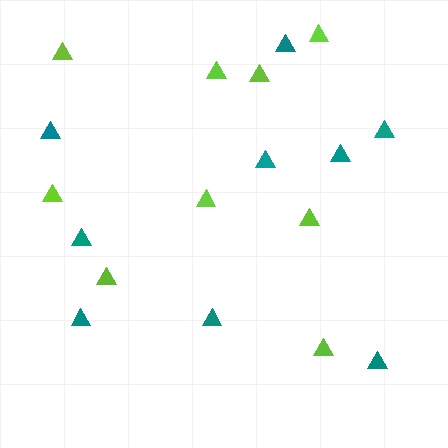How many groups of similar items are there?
There are 2 groups: one group of lime triangles (9) and one group of teal triangles (9).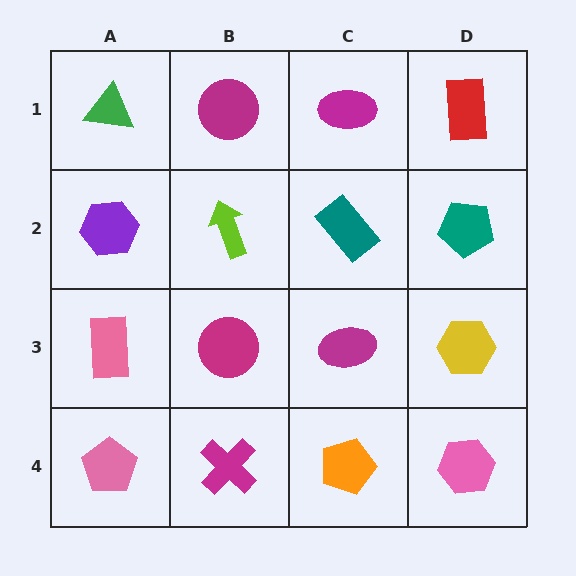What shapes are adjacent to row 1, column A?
A purple hexagon (row 2, column A), a magenta circle (row 1, column B).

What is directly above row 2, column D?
A red rectangle.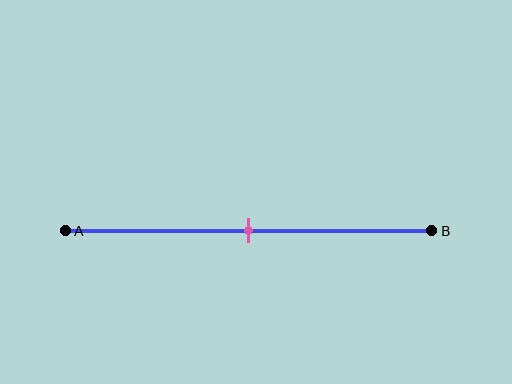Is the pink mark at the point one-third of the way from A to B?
No, the mark is at about 50% from A, not at the 33% one-third point.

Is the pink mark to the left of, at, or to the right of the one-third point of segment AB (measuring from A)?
The pink mark is to the right of the one-third point of segment AB.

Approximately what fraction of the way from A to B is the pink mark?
The pink mark is approximately 50% of the way from A to B.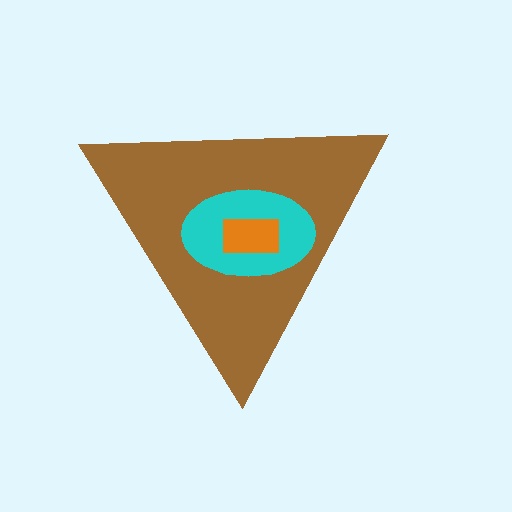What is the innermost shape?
The orange rectangle.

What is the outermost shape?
The brown triangle.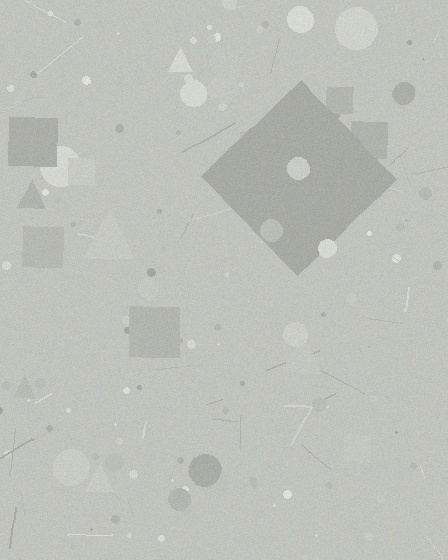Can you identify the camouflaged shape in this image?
The camouflaged shape is a diamond.